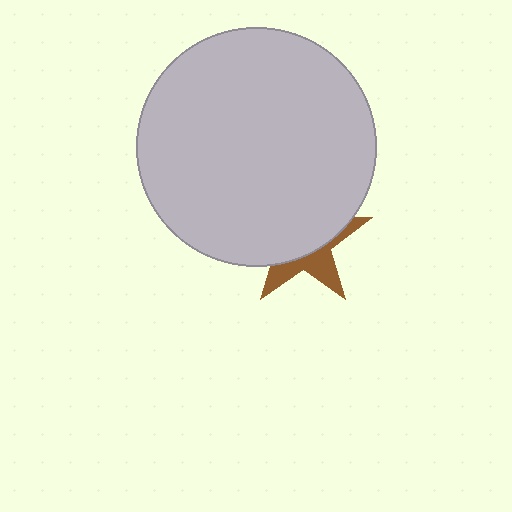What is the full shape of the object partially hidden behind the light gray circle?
The partially hidden object is a brown star.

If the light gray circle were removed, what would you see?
You would see the complete brown star.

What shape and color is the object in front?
The object in front is a light gray circle.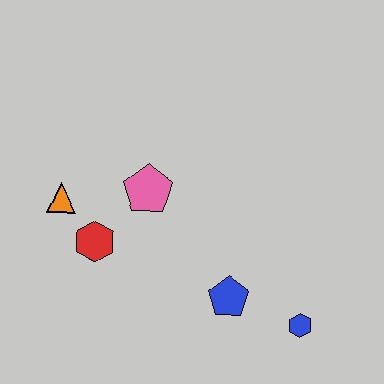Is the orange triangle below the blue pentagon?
No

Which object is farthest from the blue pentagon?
The orange triangle is farthest from the blue pentagon.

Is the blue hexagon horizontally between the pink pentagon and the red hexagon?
No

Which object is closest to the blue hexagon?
The blue pentagon is closest to the blue hexagon.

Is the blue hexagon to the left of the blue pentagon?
No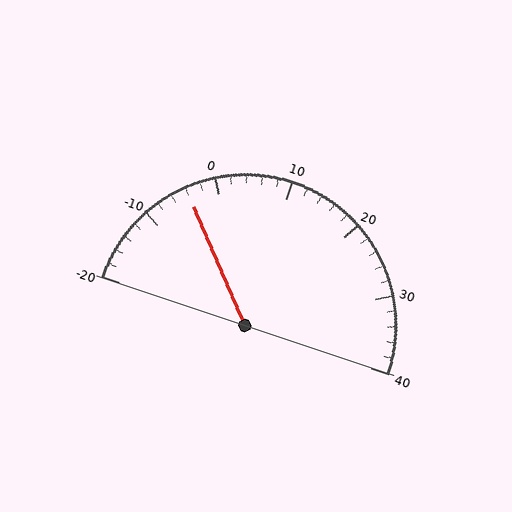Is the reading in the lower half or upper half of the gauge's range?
The reading is in the lower half of the range (-20 to 40).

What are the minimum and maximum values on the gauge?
The gauge ranges from -20 to 40.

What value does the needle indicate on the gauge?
The needle indicates approximately -4.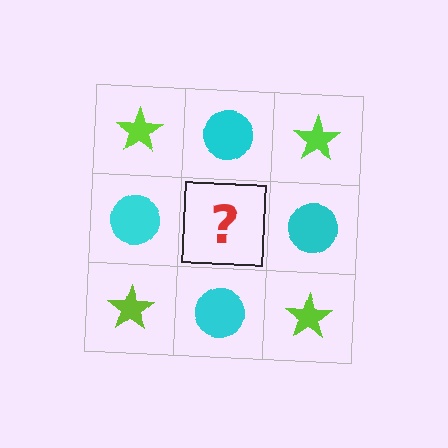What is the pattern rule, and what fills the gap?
The rule is that it alternates lime star and cyan circle in a checkerboard pattern. The gap should be filled with a lime star.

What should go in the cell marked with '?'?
The missing cell should contain a lime star.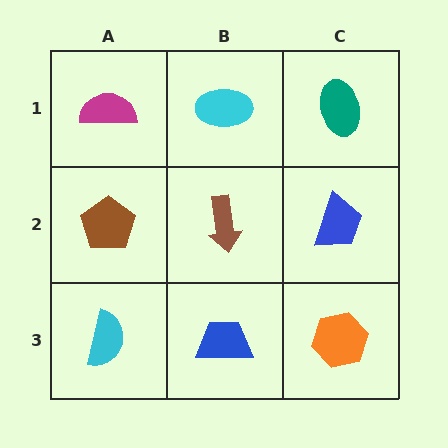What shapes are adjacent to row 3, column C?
A blue trapezoid (row 2, column C), a blue trapezoid (row 3, column B).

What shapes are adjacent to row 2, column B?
A cyan ellipse (row 1, column B), a blue trapezoid (row 3, column B), a brown pentagon (row 2, column A), a blue trapezoid (row 2, column C).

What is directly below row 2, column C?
An orange hexagon.